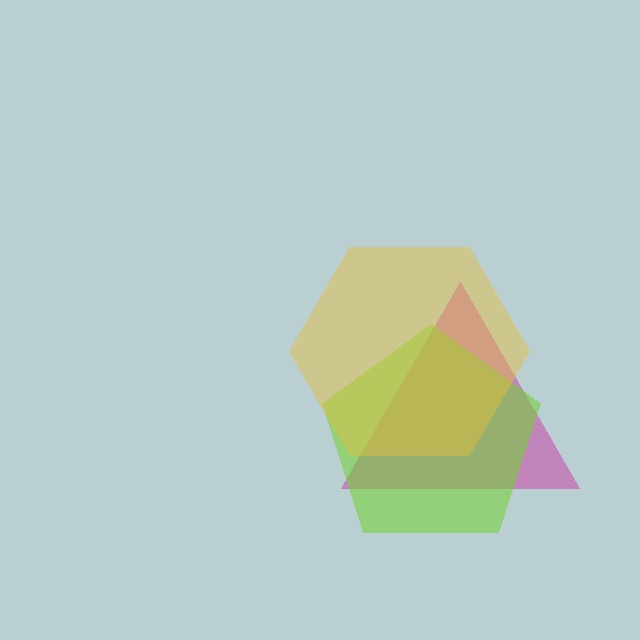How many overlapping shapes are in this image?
There are 3 overlapping shapes in the image.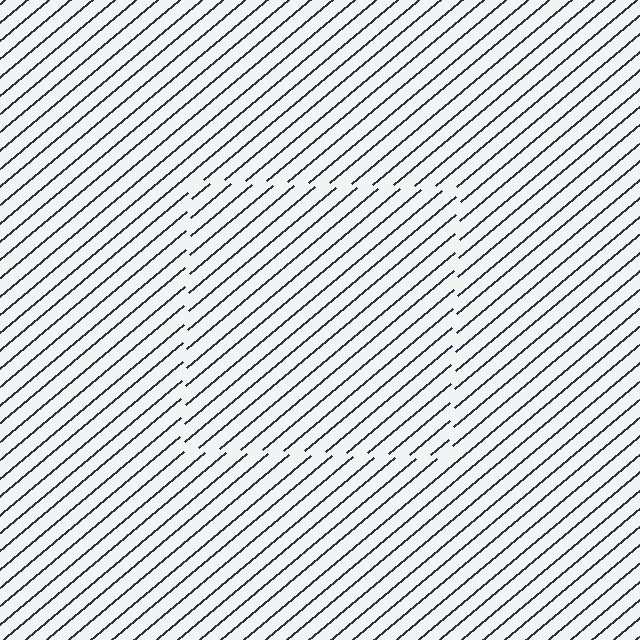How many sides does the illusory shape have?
4 sides — the line-ends trace a square.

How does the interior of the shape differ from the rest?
The interior of the shape contains the same grating, shifted by half a period — the contour is defined by the phase discontinuity where line-ends from the inner and outer gratings abut.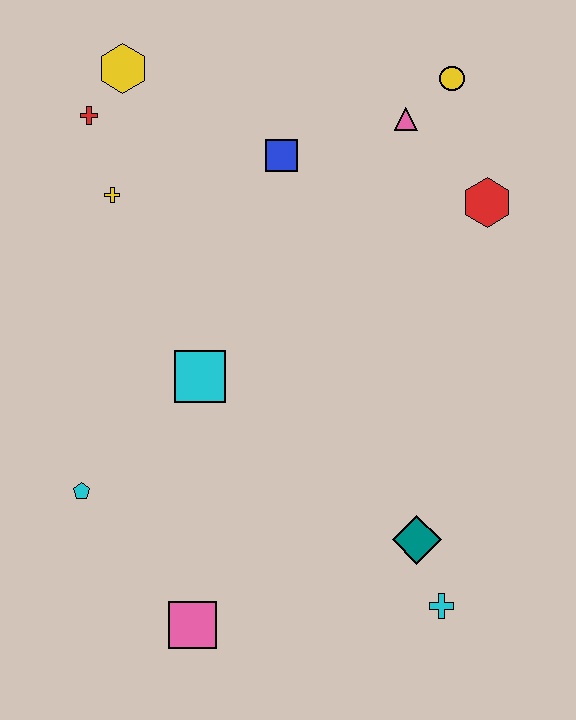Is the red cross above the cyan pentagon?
Yes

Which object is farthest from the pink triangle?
The pink square is farthest from the pink triangle.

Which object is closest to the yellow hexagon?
The red cross is closest to the yellow hexagon.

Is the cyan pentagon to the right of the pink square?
No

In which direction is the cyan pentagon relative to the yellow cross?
The cyan pentagon is below the yellow cross.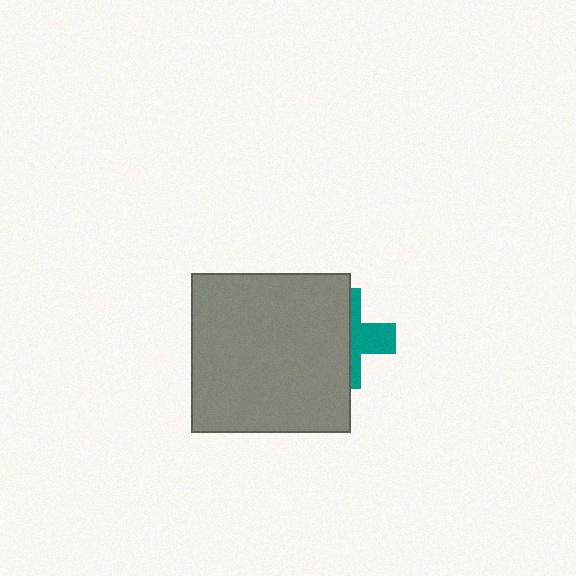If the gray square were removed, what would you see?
You would see the complete teal cross.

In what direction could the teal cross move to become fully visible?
The teal cross could move right. That would shift it out from behind the gray square entirely.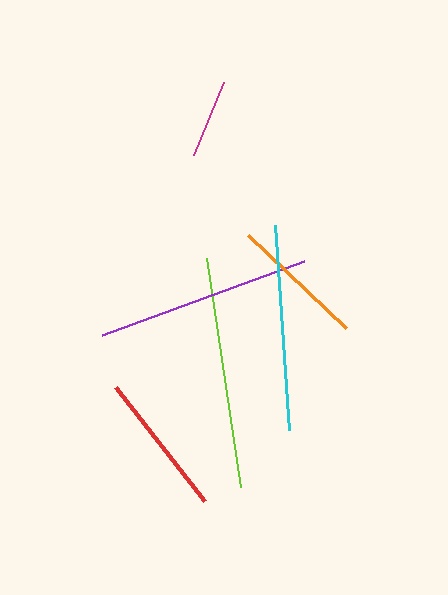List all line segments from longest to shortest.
From longest to shortest: lime, purple, cyan, red, orange, magenta.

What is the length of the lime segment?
The lime segment is approximately 232 pixels long.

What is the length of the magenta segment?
The magenta segment is approximately 79 pixels long.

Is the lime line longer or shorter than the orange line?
The lime line is longer than the orange line.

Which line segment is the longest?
The lime line is the longest at approximately 232 pixels.